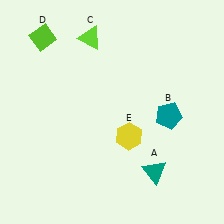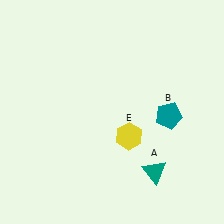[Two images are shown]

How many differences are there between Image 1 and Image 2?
There are 2 differences between the two images.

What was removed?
The lime triangle (C), the lime diamond (D) were removed in Image 2.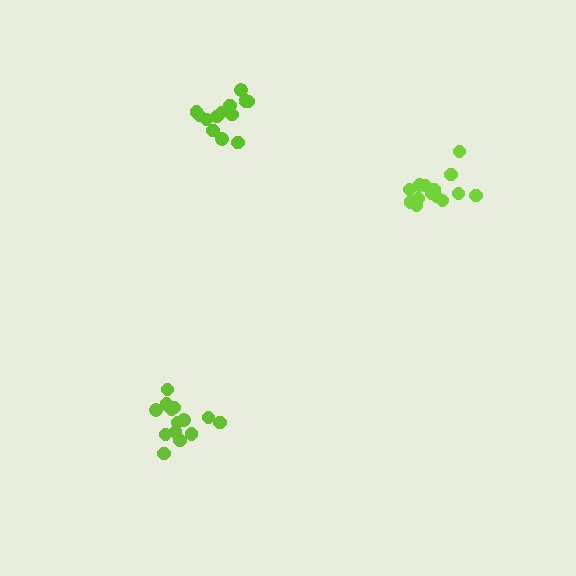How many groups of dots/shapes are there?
There are 3 groups.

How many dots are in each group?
Group 1: 14 dots, Group 2: 14 dots, Group 3: 13 dots (41 total).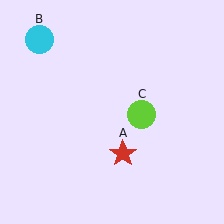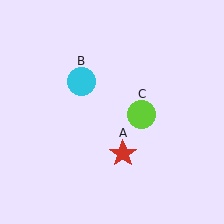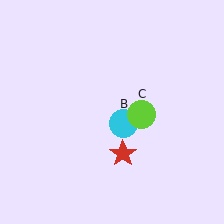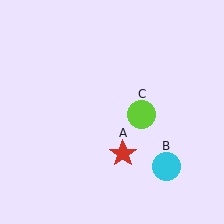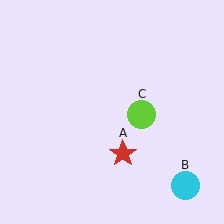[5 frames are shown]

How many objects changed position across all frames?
1 object changed position: cyan circle (object B).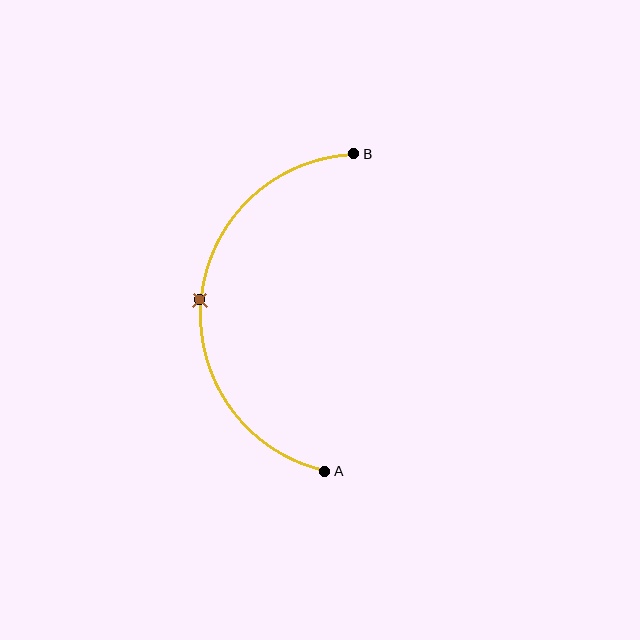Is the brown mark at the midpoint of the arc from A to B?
Yes. The brown mark lies on the arc at equal arc-length from both A and B — it is the arc midpoint.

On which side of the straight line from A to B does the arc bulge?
The arc bulges to the left of the straight line connecting A and B.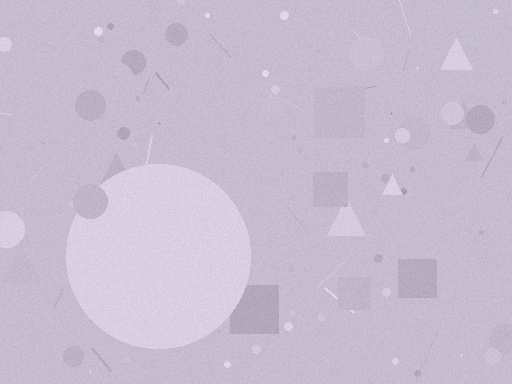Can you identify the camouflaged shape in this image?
The camouflaged shape is a circle.